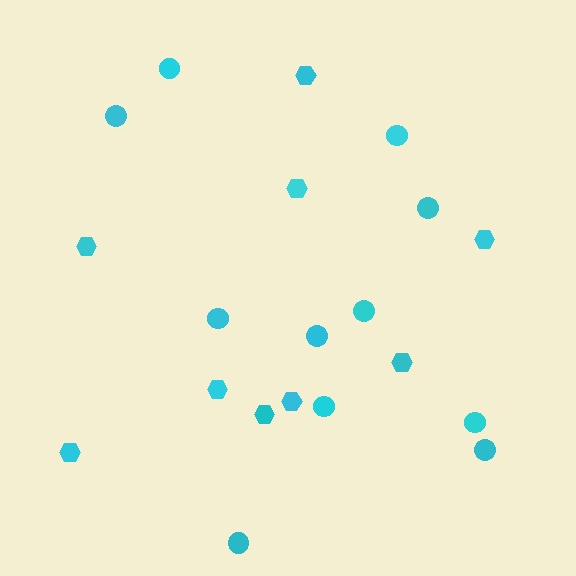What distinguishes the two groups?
There are 2 groups: one group of circles (11) and one group of hexagons (9).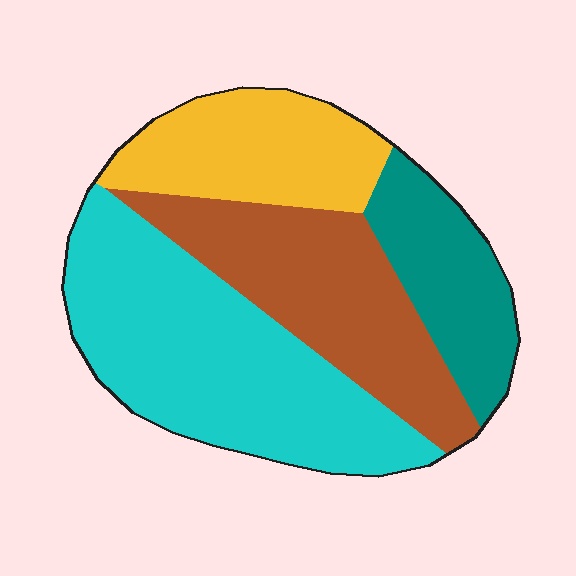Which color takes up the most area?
Cyan, at roughly 40%.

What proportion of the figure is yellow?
Yellow covers 19% of the figure.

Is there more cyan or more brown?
Cyan.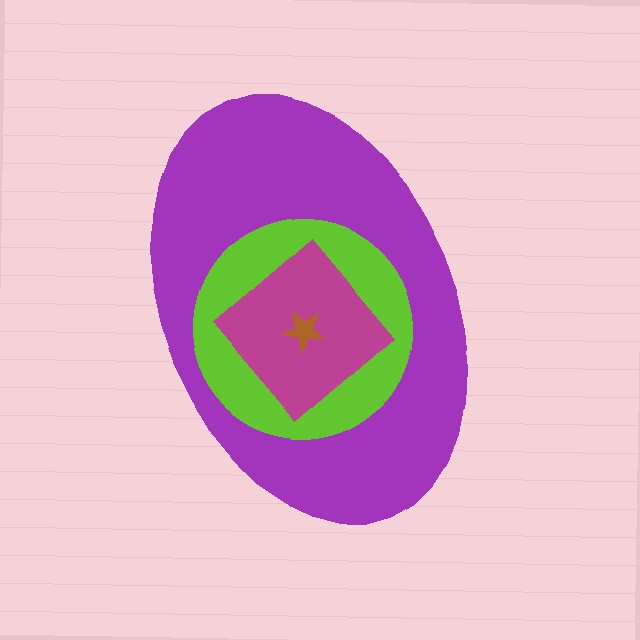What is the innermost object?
The brown star.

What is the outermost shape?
The purple ellipse.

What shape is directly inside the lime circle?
The magenta diamond.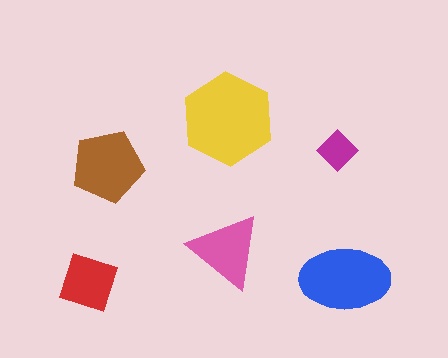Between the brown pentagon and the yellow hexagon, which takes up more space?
The yellow hexagon.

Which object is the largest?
The yellow hexagon.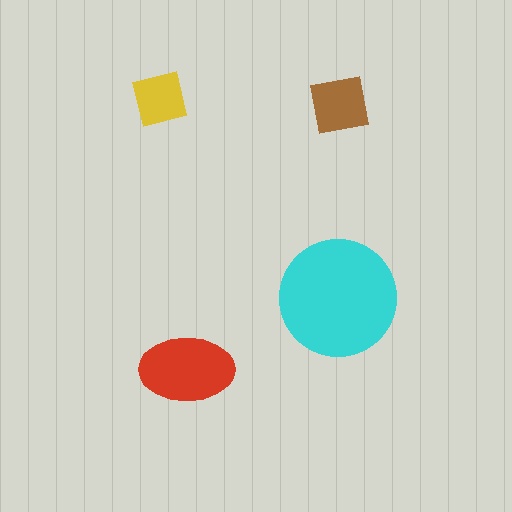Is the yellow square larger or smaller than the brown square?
Smaller.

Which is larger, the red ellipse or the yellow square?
The red ellipse.